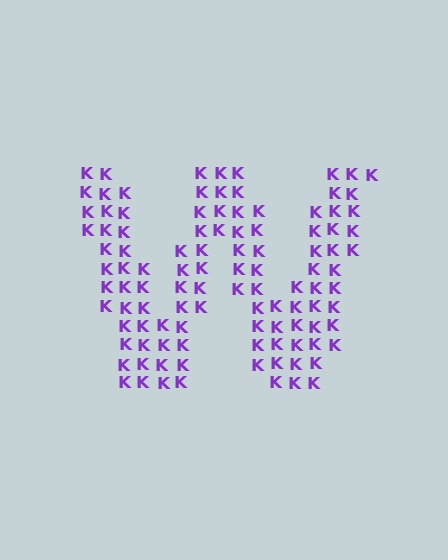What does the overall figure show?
The overall figure shows the letter W.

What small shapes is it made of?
It is made of small letter K's.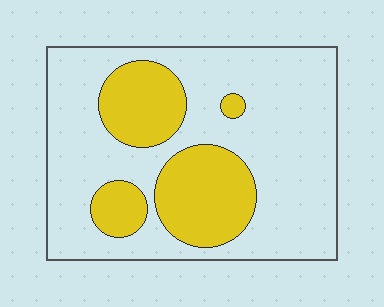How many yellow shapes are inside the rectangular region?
4.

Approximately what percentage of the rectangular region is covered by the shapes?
Approximately 30%.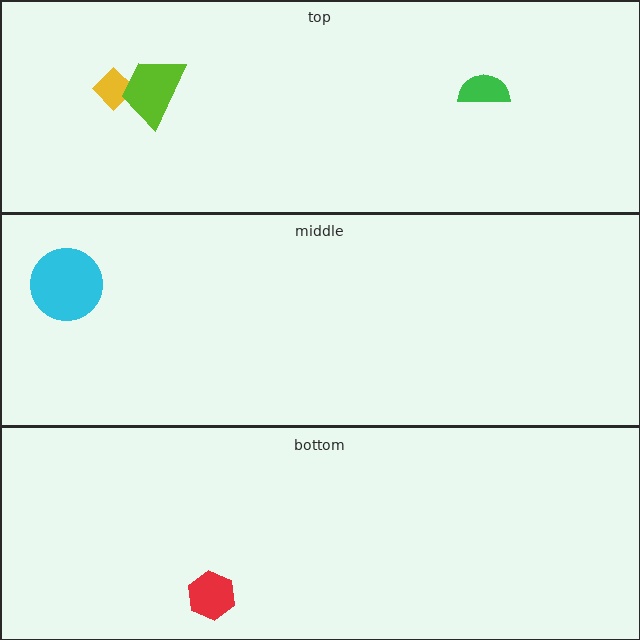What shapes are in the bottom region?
The red hexagon.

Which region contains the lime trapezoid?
The top region.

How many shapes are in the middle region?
1.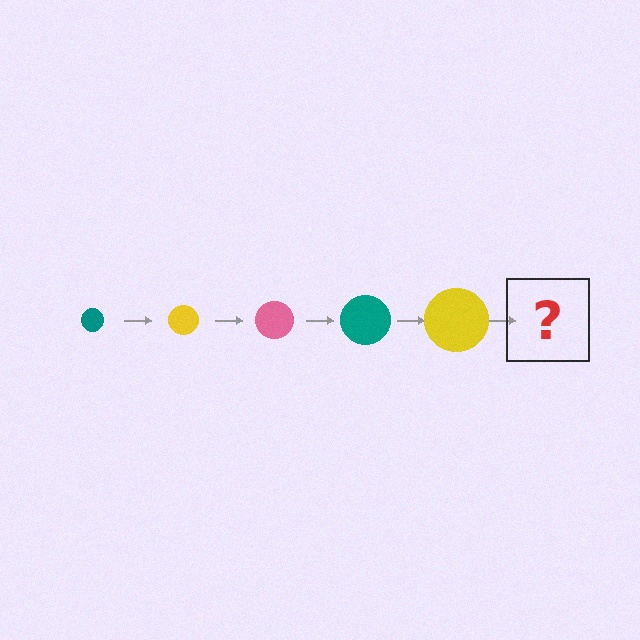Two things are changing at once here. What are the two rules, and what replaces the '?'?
The two rules are that the circle grows larger each step and the color cycles through teal, yellow, and pink. The '?' should be a pink circle, larger than the previous one.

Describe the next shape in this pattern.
It should be a pink circle, larger than the previous one.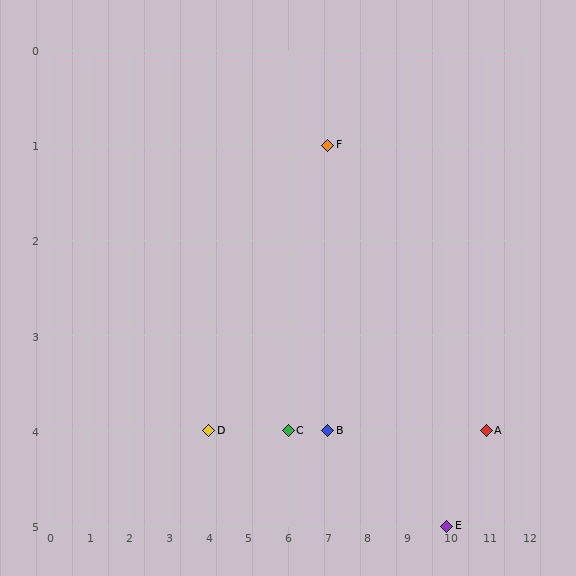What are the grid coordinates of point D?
Point D is at grid coordinates (4, 4).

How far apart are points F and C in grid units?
Points F and C are 1 column and 3 rows apart (about 3.2 grid units diagonally).